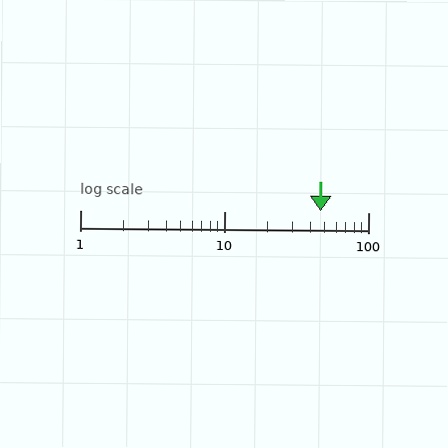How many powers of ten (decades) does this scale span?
The scale spans 2 decades, from 1 to 100.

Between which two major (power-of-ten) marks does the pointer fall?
The pointer is between 10 and 100.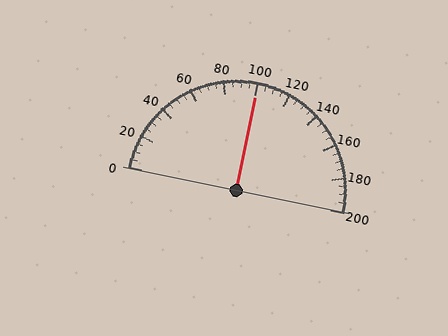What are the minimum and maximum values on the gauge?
The gauge ranges from 0 to 200.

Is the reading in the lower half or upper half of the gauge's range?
The reading is in the upper half of the range (0 to 200).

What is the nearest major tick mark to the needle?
The nearest major tick mark is 100.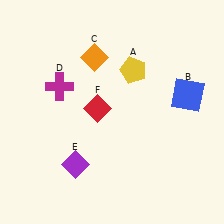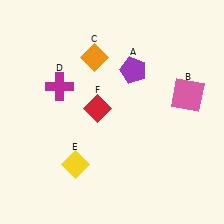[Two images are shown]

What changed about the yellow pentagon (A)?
In Image 1, A is yellow. In Image 2, it changed to purple.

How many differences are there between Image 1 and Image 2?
There are 3 differences between the two images.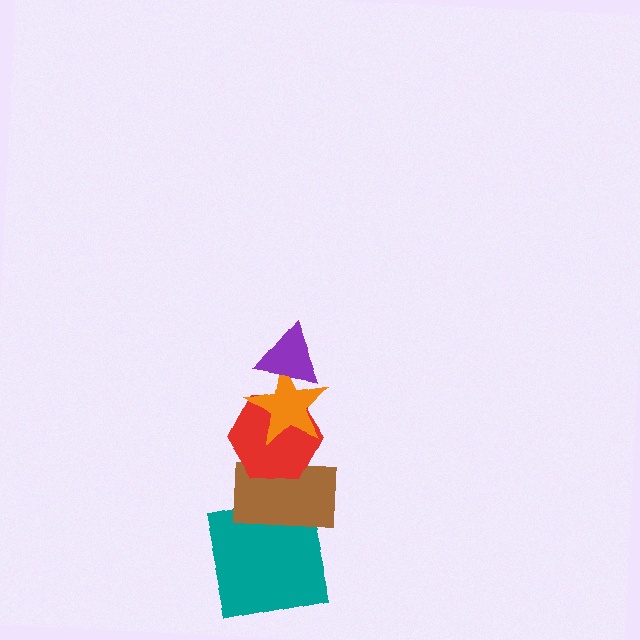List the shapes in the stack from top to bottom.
From top to bottom: the purple triangle, the orange star, the red hexagon, the brown rectangle, the teal square.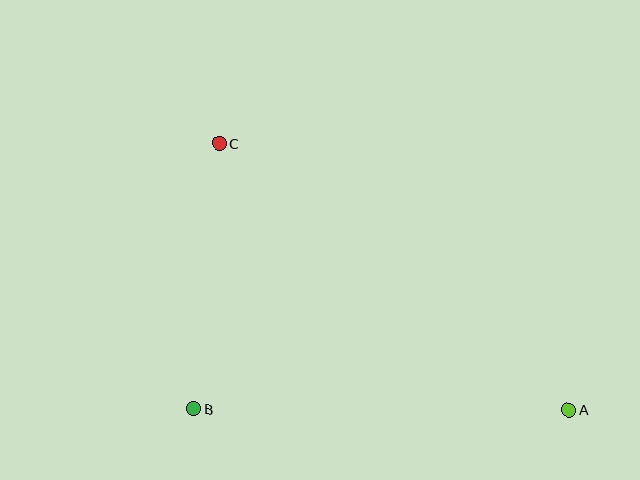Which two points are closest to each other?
Points B and C are closest to each other.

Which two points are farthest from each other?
Points A and C are farthest from each other.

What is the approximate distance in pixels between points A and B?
The distance between A and B is approximately 375 pixels.